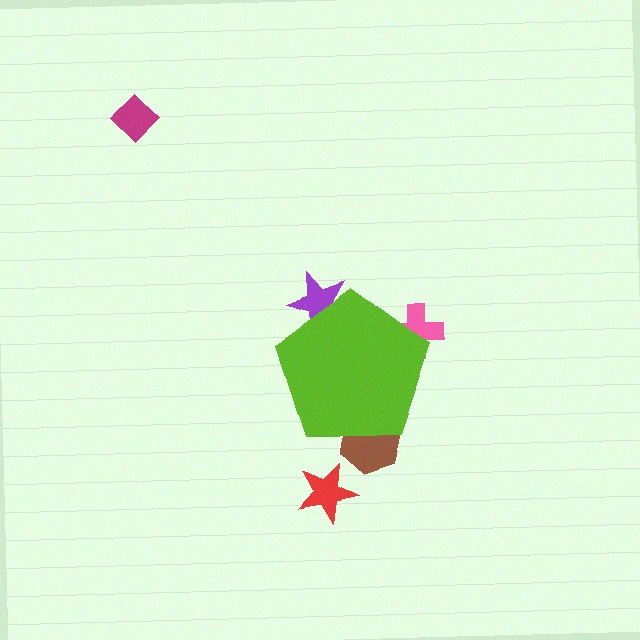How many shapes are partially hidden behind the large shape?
3 shapes are partially hidden.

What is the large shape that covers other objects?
A lime pentagon.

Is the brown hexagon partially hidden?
Yes, the brown hexagon is partially hidden behind the lime pentagon.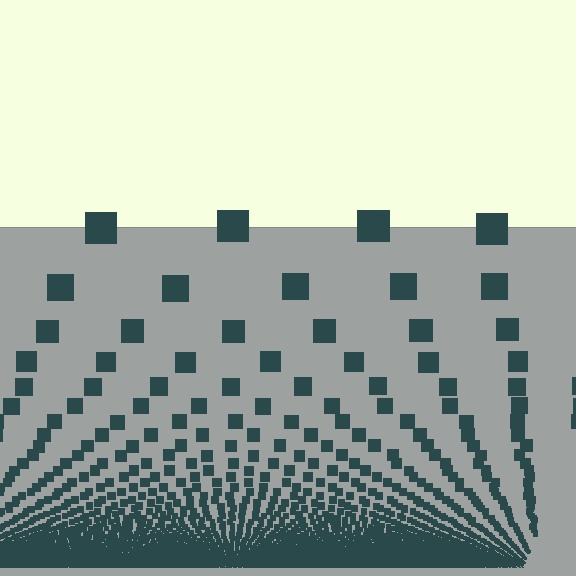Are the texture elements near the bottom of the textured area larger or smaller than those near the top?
Smaller. The gradient is inverted — elements near the bottom are smaller and denser.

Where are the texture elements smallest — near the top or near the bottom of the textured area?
Near the bottom.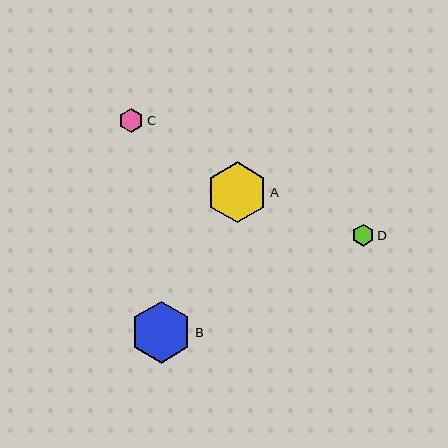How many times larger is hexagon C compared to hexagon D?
Hexagon C is approximately 1.1 times the size of hexagon D.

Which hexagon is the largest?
Hexagon B is the largest with a size of approximately 62 pixels.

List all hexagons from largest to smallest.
From largest to smallest: B, A, C, D.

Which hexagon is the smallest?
Hexagon D is the smallest with a size of approximately 22 pixels.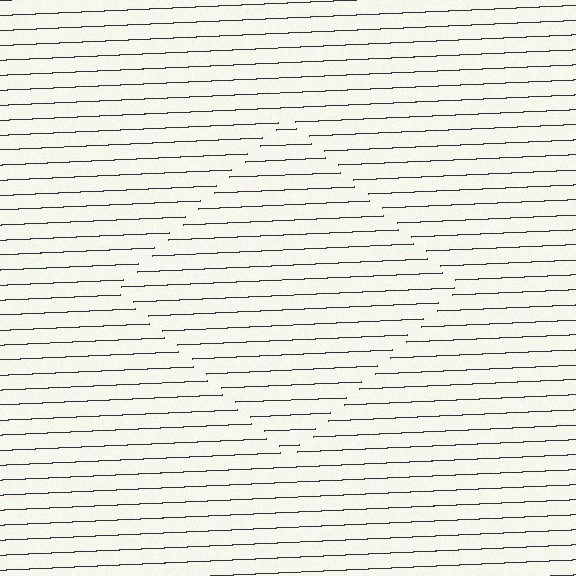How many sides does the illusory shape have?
4 sides — the line-ends trace a square.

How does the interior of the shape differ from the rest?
The interior of the shape contains the same grating, shifted by half a period — the contour is defined by the phase discontinuity where line-ends from the inner and outer gratings abut.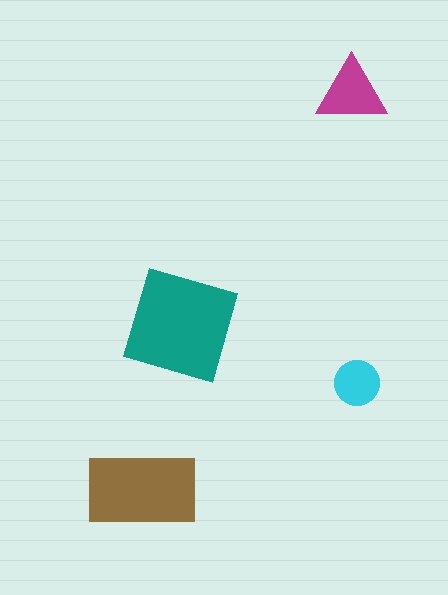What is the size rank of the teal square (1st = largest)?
1st.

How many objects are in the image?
There are 4 objects in the image.